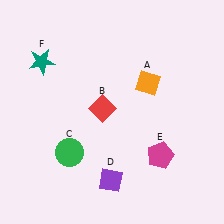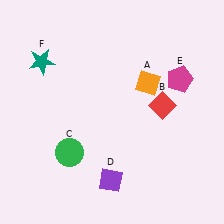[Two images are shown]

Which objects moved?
The objects that moved are: the red diamond (B), the magenta pentagon (E).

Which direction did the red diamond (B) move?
The red diamond (B) moved right.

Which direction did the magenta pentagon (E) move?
The magenta pentagon (E) moved up.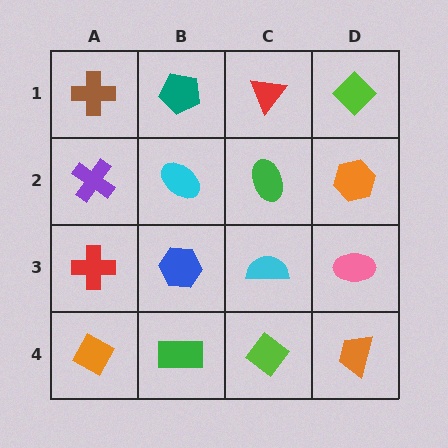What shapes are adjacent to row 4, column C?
A cyan semicircle (row 3, column C), a green rectangle (row 4, column B), an orange trapezoid (row 4, column D).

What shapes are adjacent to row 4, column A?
A red cross (row 3, column A), a green rectangle (row 4, column B).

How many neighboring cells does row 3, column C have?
4.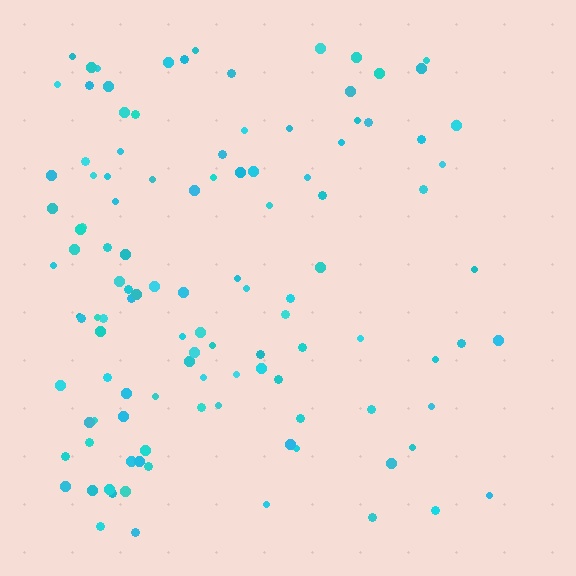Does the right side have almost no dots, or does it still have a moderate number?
Still a moderate number, just noticeably fewer than the left.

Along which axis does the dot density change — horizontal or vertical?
Horizontal.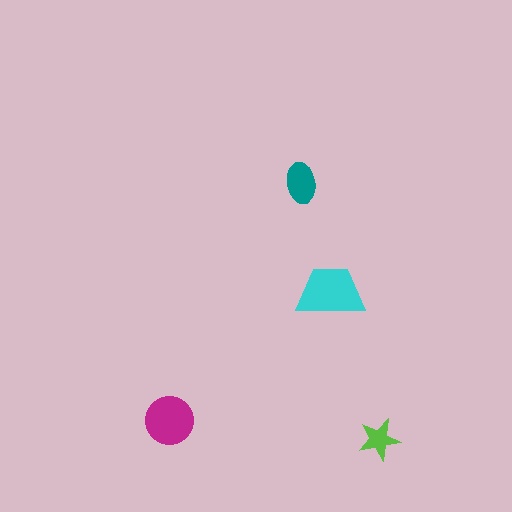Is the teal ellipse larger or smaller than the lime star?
Larger.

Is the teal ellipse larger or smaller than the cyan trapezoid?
Smaller.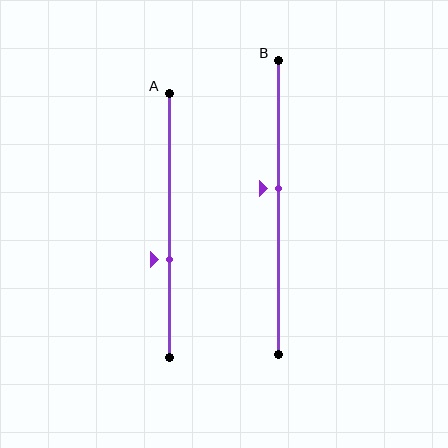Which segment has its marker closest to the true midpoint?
Segment B has its marker closest to the true midpoint.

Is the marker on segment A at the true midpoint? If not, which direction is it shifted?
No, the marker on segment A is shifted downward by about 13% of the segment length.